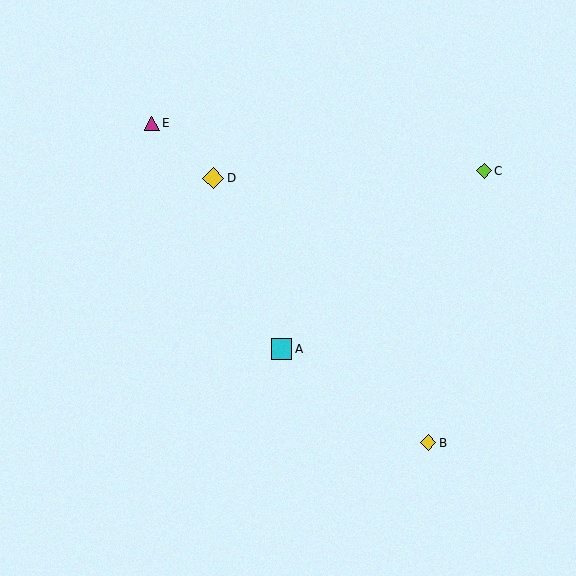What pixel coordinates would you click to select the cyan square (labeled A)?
Click at (282, 349) to select the cyan square A.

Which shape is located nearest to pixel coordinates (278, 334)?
The cyan square (labeled A) at (282, 349) is nearest to that location.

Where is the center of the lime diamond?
The center of the lime diamond is at (484, 171).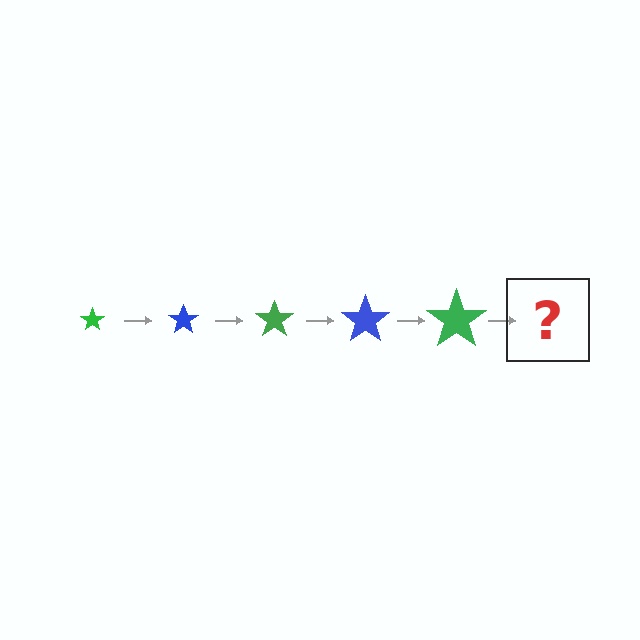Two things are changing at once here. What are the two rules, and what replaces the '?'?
The two rules are that the star grows larger each step and the color cycles through green and blue. The '?' should be a blue star, larger than the previous one.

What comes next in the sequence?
The next element should be a blue star, larger than the previous one.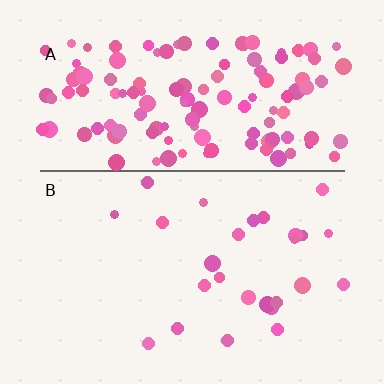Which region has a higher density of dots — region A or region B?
A (the top).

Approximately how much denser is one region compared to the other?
Approximately 4.9× — region A over region B.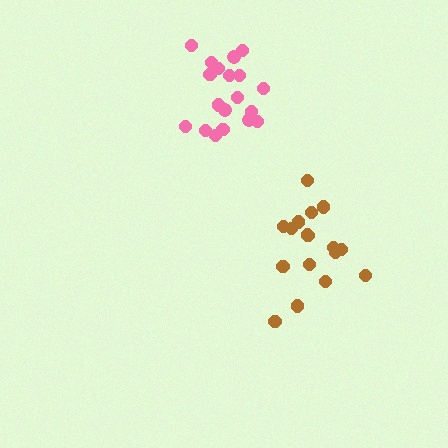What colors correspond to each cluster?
The clusters are colored: pink, brown.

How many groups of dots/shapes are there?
There are 2 groups.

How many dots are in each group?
Group 1: 19 dots, Group 2: 17 dots (36 total).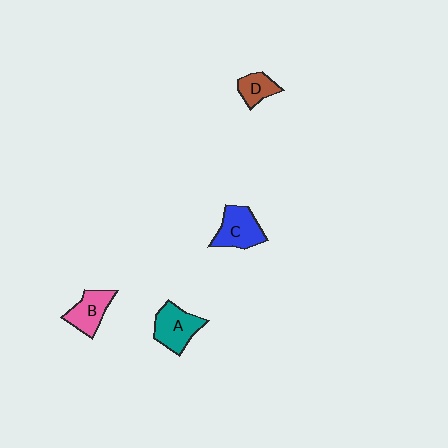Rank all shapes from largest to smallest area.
From largest to smallest: A (teal), C (blue), B (pink), D (brown).